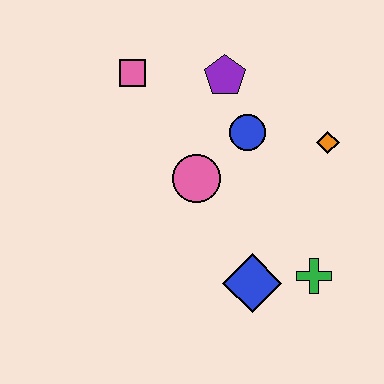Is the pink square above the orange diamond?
Yes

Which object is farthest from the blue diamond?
The pink square is farthest from the blue diamond.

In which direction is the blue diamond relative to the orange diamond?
The blue diamond is below the orange diamond.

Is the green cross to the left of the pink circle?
No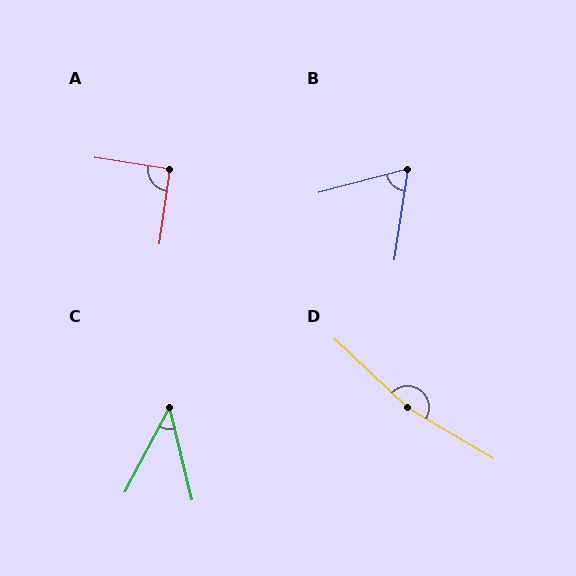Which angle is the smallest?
C, at approximately 42 degrees.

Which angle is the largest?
D, at approximately 167 degrees.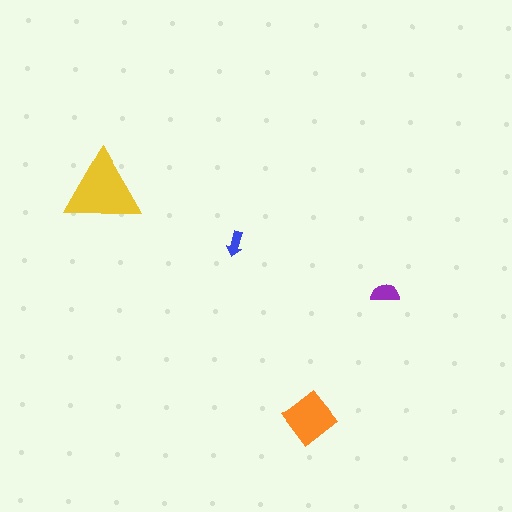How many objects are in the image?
There are 4 objects in the image.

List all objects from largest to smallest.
The yellow triangle, the orange diamond, the purple semicircle, the blue arrow.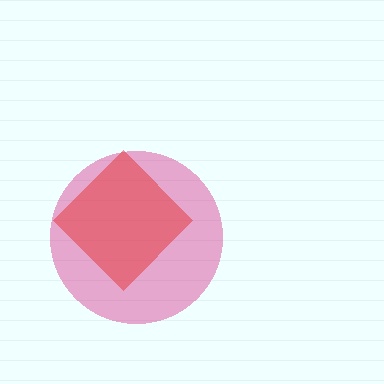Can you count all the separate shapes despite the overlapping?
Yes, there are 2 separate shapes.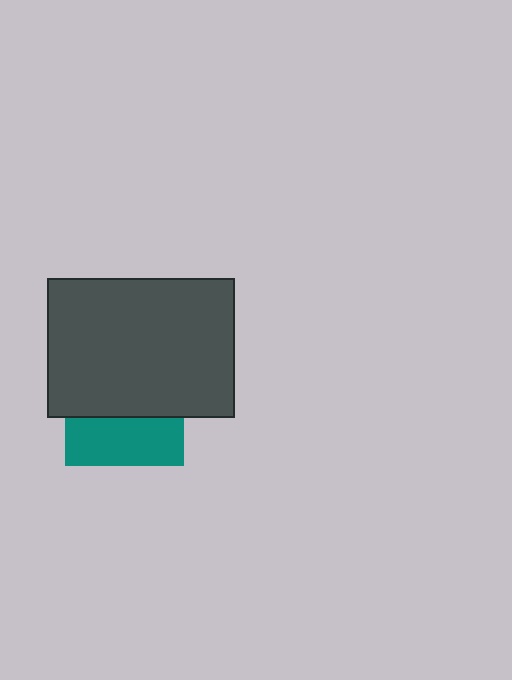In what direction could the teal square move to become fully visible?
The teal square could move down. That would shift it out from behind the dark gray rectangle entirely.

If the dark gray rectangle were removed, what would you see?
You would see the complete teal square.